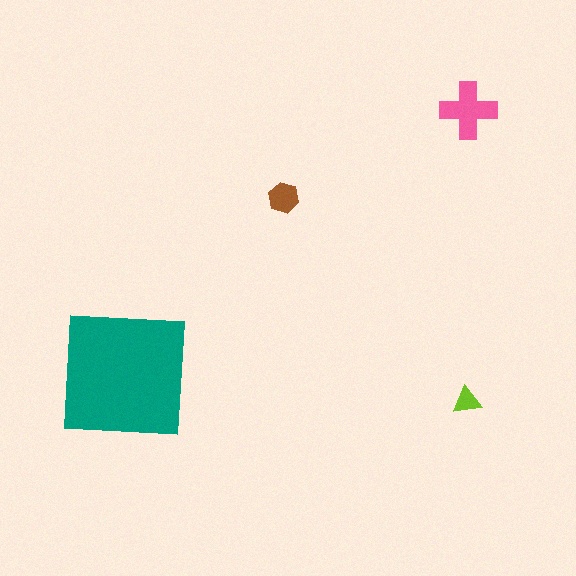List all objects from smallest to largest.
The lime triangle, the brown hexagon, the pink cross, the teal square.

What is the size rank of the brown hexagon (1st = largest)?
3rd.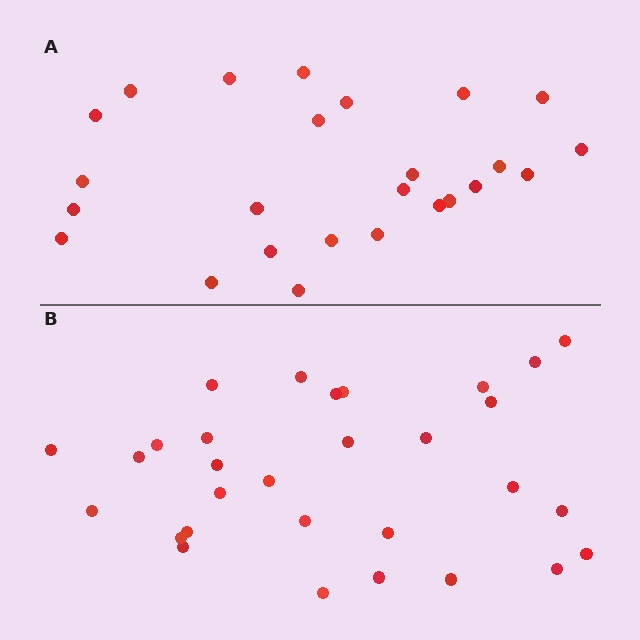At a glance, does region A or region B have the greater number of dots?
Region B (the bottom region) has more dots.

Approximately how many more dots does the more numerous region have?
Region B has about 5 more dots than region A.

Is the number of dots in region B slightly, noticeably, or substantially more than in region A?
Region B has only slightly more — the two regions are fairly close. The ratio is roughly 1.2 to 1.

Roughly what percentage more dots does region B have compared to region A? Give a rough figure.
About 20% more.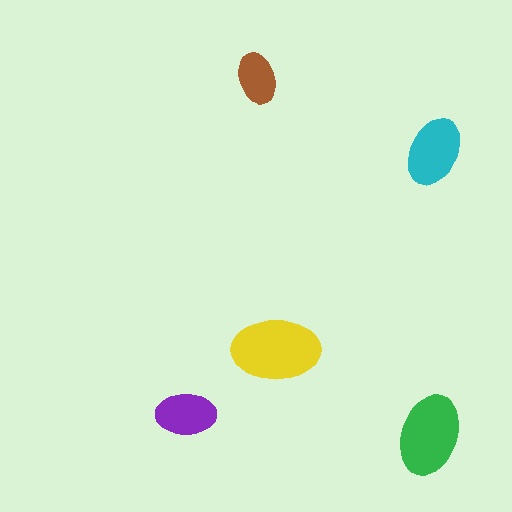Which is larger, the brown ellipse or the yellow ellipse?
The yellow one.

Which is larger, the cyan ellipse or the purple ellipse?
The cyan one.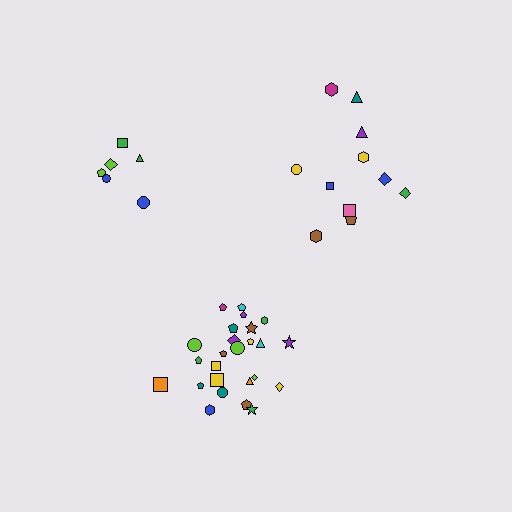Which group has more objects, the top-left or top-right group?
The top-right group.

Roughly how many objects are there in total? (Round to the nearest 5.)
Roughly 45 objects in total.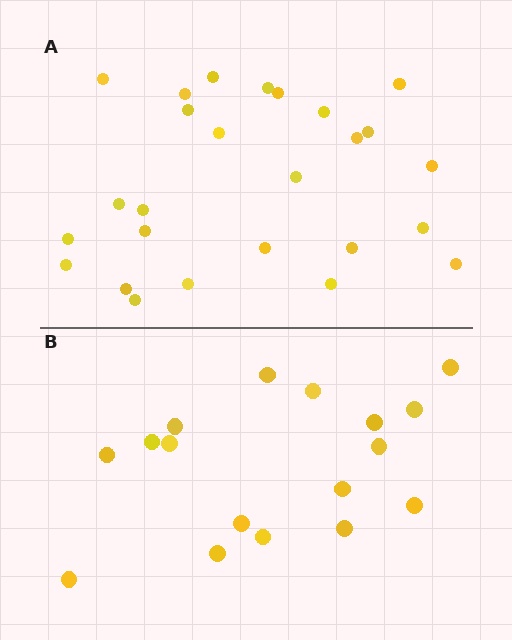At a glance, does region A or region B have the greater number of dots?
Region A (the top region) has more dots.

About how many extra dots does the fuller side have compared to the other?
Region A has roughly 8 or so more dots than region B.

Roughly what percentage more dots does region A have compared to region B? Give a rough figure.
About 55% more.